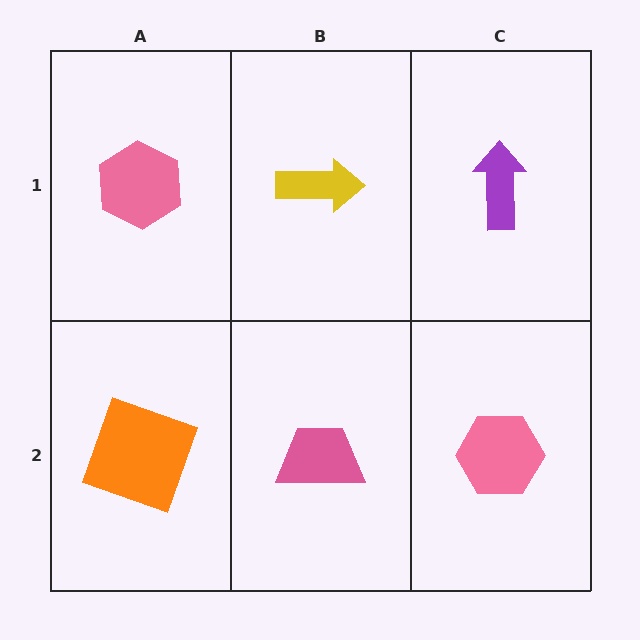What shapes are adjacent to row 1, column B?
A pink trapezoid (row 2, column B), a pink hexagon (row 1, column A), a purple arrow (row 1, column C).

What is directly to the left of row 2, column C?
A pink trapezoid.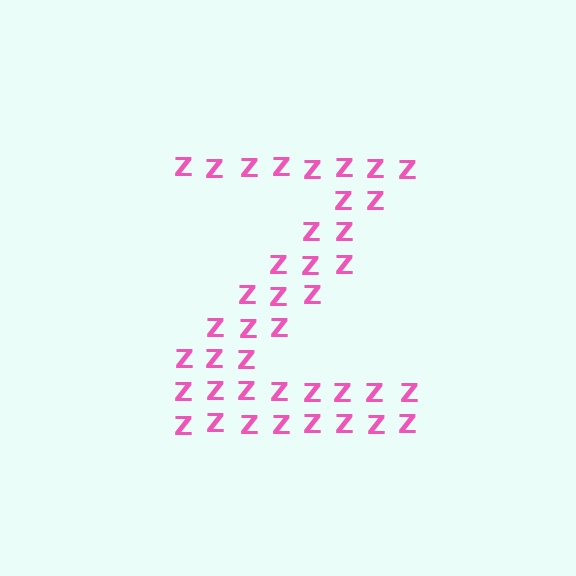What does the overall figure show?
The overall figure shows the letter Z.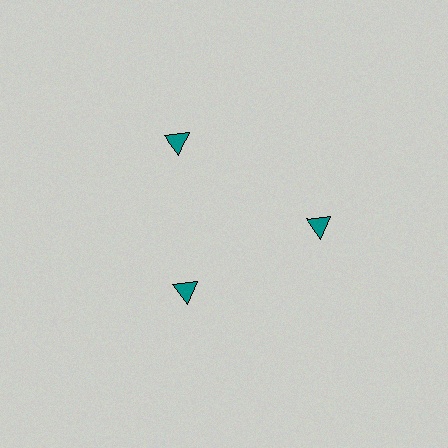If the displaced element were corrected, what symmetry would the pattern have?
It would have 3-fold rotational symmetry — the pattern would map onto itself every 120 degrees.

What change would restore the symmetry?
The symmetry would be restored by moving it outward, back onto the ring so that all 3 triangles sit at equal angles and equal distance from the center.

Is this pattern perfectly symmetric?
No. The 3 teal triangles are arranged in a ring, but one element near the 7 o'clock position is pulled inward toward the center, breaking the 3-fold rotational symmetry.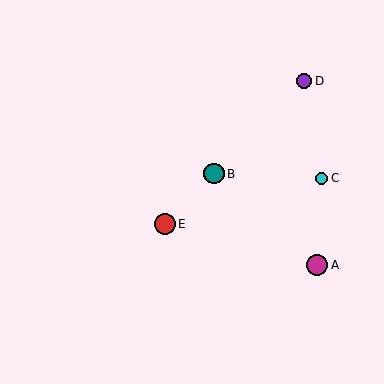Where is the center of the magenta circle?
The center of the magenta circle is at (317, 265).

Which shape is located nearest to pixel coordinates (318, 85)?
The purple circle (labeled D) at (304, 81) is nearest to that location.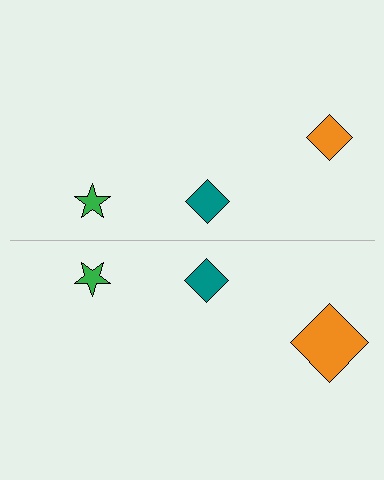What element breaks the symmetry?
The orange diamond on the bottom side has a different size than its mirror counterpart.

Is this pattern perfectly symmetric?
No, the pattern is not perfectly symmetric. The orange diamond on the bottom side has a different size than its mirror counterpart.